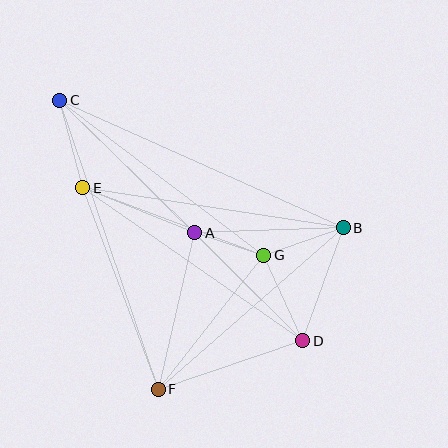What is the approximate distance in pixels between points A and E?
The distance between A and E is approximately 121 pixels.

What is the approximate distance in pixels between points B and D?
The distance between B and D is approximately 121 pixels.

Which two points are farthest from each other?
Points C and D are farthest from each other.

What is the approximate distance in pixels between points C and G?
The distance between C and G is approximately 256 pixels.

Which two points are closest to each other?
Points A and G are closest to each other.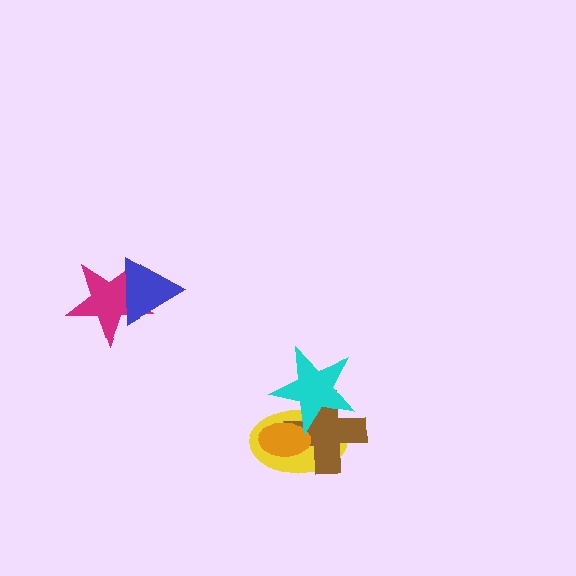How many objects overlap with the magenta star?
1 object overlaps with the magenta star.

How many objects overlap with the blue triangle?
1 object overlaps with the blue triangle.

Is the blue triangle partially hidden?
No, no other shape covers it.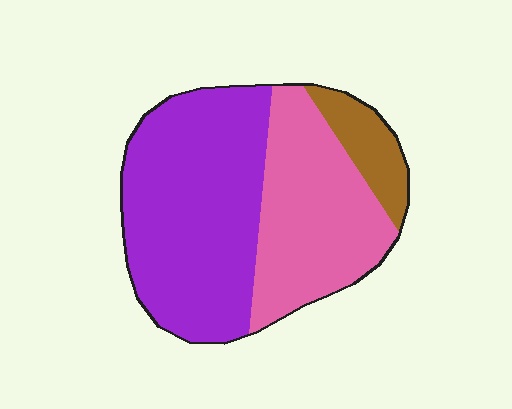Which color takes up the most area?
Purple, at roughly 55%.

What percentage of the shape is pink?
Pink covers around 35% of the shape.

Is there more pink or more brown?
Pink.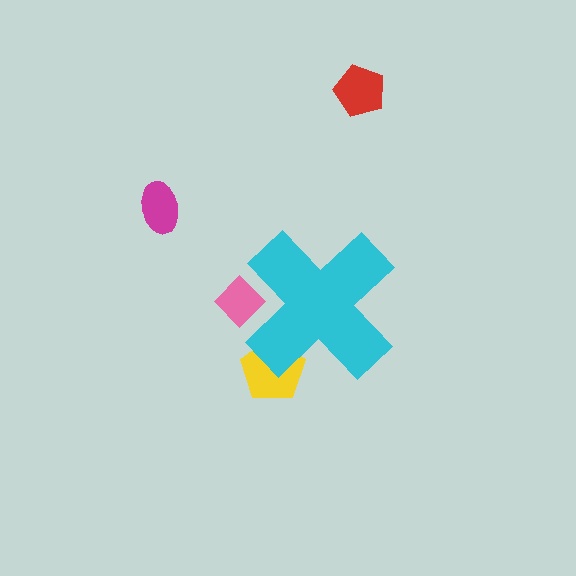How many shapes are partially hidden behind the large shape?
2 shapes are partially hidden.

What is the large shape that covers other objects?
A cyan cross.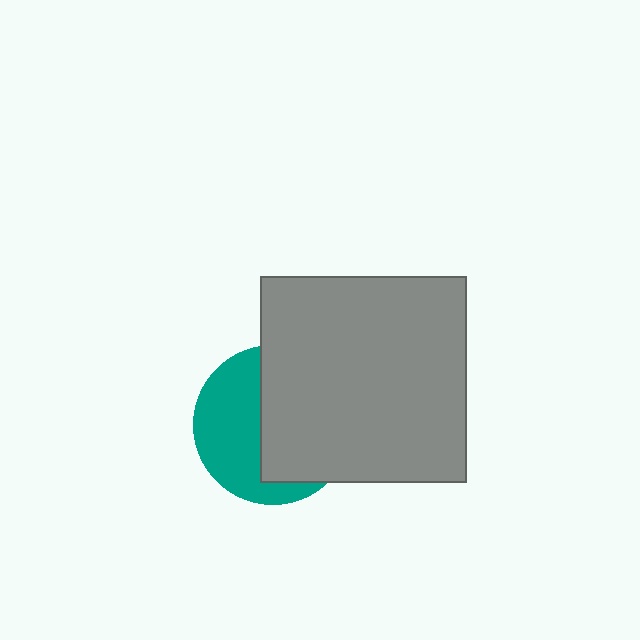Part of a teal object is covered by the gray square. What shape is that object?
It is a circle.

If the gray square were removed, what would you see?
You would see the complete teal circle.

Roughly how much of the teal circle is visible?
A small part of it is visible (roughly 45%).